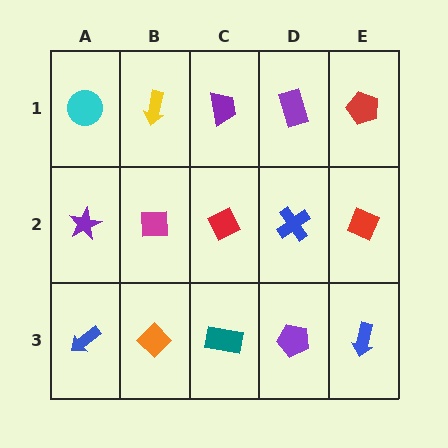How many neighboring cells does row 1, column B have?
3.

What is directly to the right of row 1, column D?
A red pentagon.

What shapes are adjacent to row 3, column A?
A purple star (row 2, column A), an orange diamond (row 3, column B).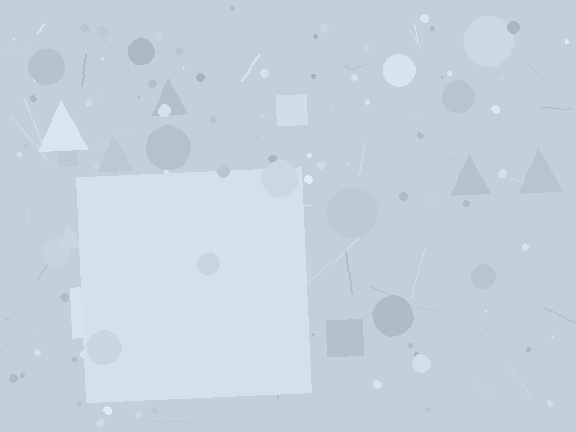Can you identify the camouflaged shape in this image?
The camouflaged shape is a square.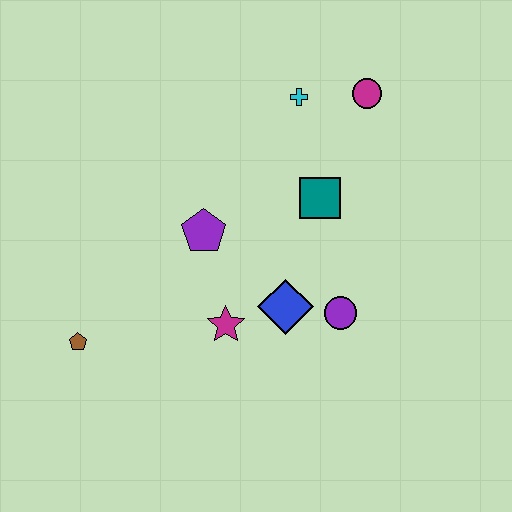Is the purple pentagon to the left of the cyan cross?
Yes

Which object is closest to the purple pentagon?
The magenta star is closest to the purple pentagon.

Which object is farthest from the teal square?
The brown pentagon is farthest from the teal square.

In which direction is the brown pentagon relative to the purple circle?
The brown pentagon is to the left of the purple circle.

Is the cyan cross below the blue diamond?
No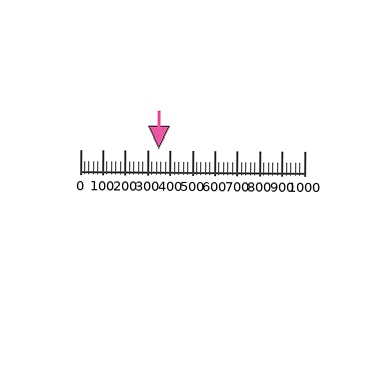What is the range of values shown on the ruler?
The ruler shows values from 0 to 1000.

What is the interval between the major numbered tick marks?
The major tick marks are spaced 100 units apart.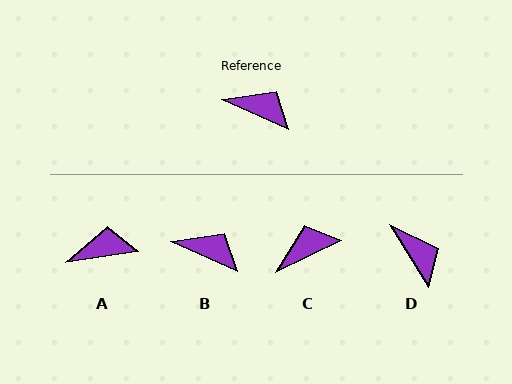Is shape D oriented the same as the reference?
No, it is off by about 33 degrees.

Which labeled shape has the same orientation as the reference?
B.